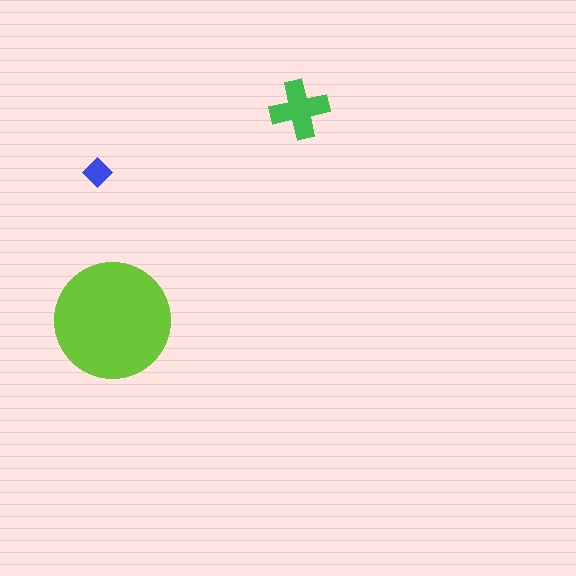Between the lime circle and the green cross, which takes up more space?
The lime circle.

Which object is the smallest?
The blue diamond.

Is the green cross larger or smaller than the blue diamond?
Larger.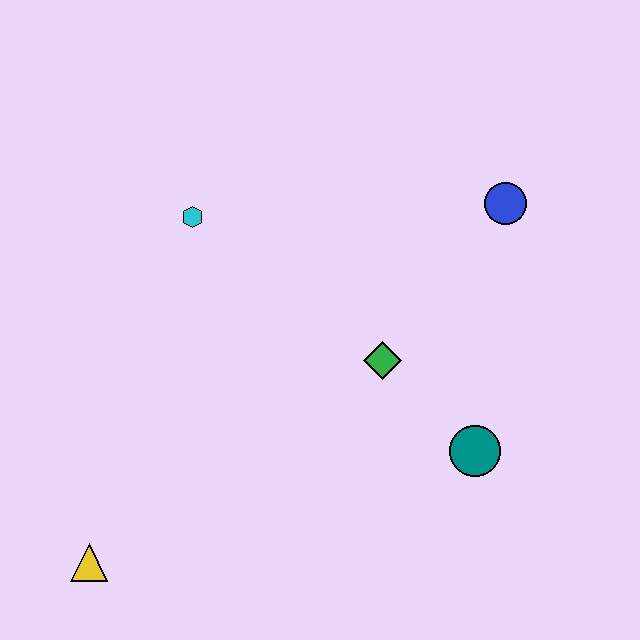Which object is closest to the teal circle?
The green diamond is closest to the teal circle.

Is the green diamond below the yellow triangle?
No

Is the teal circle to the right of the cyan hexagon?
Yes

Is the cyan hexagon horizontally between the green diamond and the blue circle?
No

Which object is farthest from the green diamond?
The yellow triangle is farthest from the green diamond.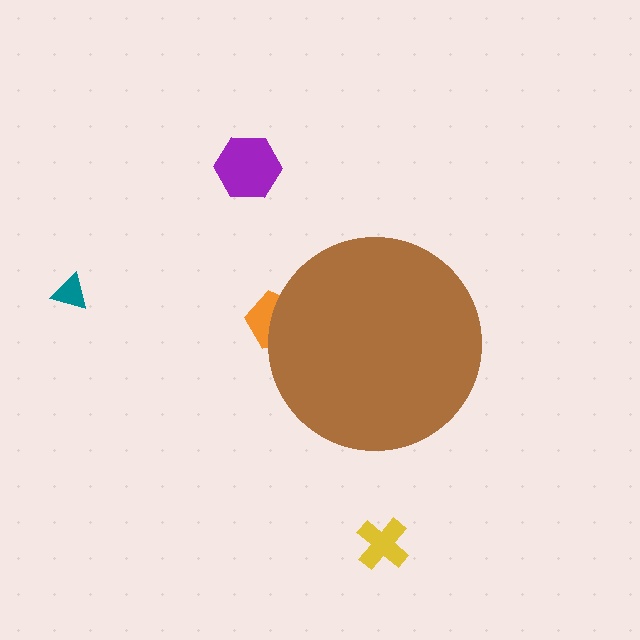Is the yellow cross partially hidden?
No, the yellow cross is fully visible.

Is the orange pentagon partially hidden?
Yes, the orange pentagon is partially hidden behind the brown circle.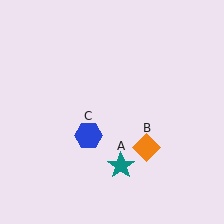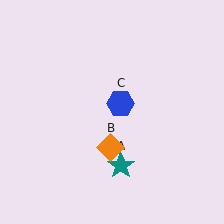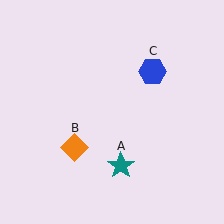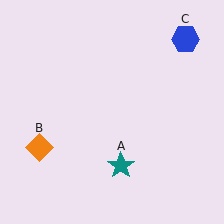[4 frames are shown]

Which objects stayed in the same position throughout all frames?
Teal star (object A) remained stationary.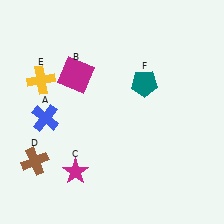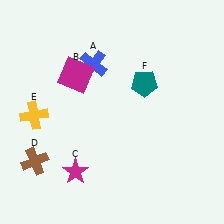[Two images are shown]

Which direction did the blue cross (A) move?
The blue cross (A) moved up.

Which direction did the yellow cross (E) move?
The yellow cross (E) moved down.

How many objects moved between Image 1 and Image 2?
2 objects moved between the two images.